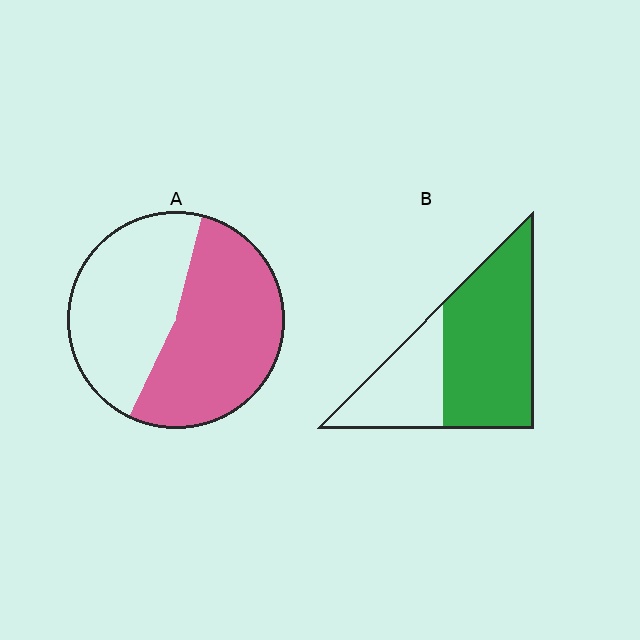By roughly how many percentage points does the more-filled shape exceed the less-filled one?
By roughly 15 percentage points (B over A).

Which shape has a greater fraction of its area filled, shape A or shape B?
Shape B.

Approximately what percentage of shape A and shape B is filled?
A is approximately 55% and B is approximately 65%.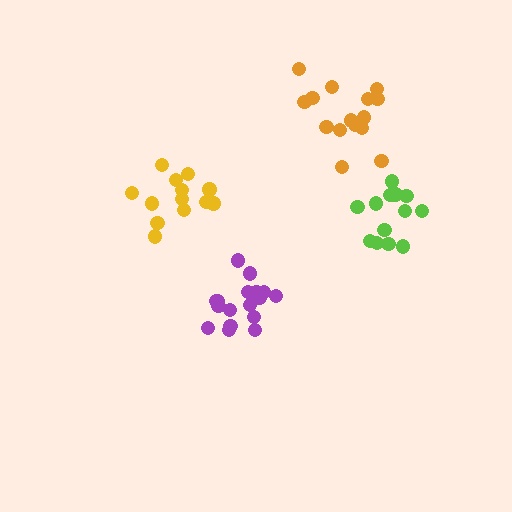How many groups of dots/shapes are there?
There are 4 groups.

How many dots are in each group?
Group 1: 13 dots, Group 2: 13 dots, Group 3: 15 dots, Group 4: 17 dots (58 total).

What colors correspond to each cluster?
The clusters are colored: yellow, lime, orange, purple.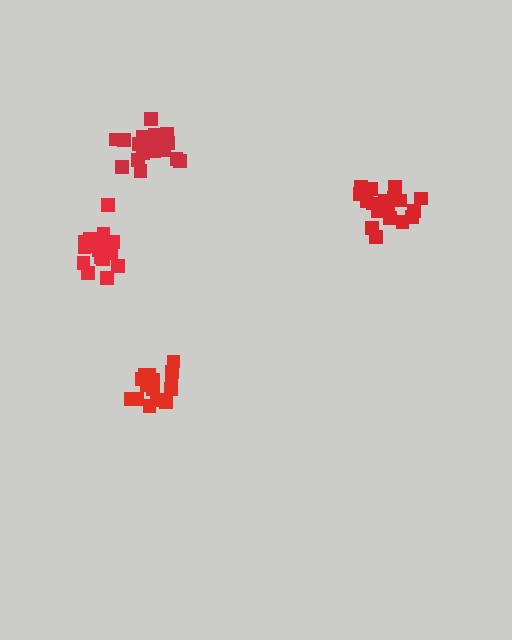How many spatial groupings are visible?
There are 4 spatial groupings.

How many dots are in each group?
Group 1: 19 dots, Group 2: 18 dots, Group 3: 18 dots, Group 4: 19 dots (74 total).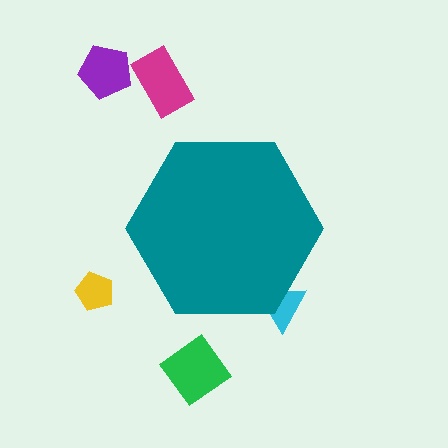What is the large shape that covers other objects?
A teal hexagon.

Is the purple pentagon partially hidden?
No, the purple pentagon is fully visible.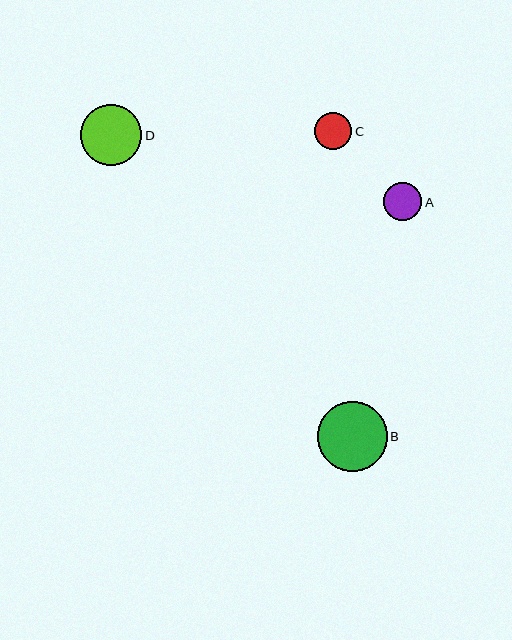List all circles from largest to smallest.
From largest to smallest: B, D, A, C.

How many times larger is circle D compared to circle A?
Circle D is approximately 1.6 times the size of circle A.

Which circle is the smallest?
Circle C is the smallest with a size of approximately 37 pixels.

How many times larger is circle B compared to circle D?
Circle B is approximately 1.2 times the size of circle D.